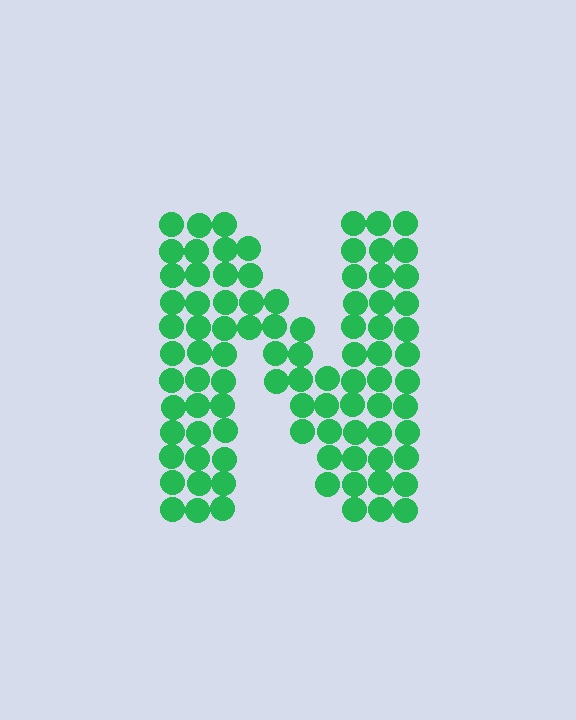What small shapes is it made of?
It is made of small circles.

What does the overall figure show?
The overall figure shows the letter N.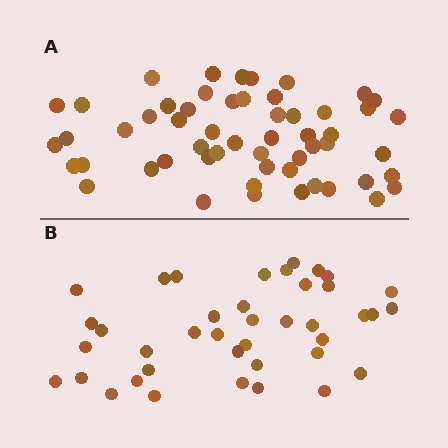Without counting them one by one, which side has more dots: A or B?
Region A (the top region) has more dots.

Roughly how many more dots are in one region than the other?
Region A has approximately 15 more dots than region B.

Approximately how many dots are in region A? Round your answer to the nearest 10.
About 60 dots. (The exact count is 55, which rounds to 60.)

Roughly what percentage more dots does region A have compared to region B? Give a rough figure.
About 40% more.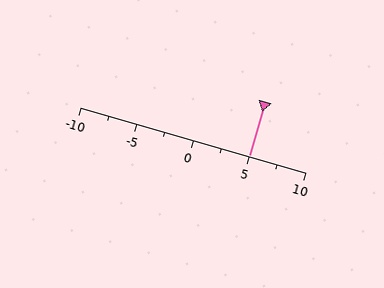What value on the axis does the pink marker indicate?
The marker indicates approximately 5.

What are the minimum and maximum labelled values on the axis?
The axis runs from -10 to 10.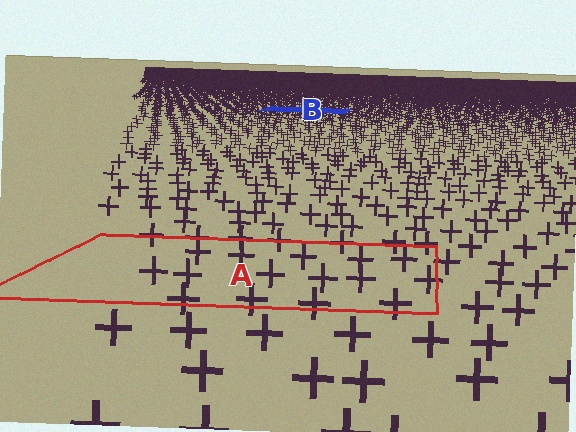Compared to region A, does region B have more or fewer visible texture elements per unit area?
Region B has more texture elements per unit area — they are packed more densely because it is farther away.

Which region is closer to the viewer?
Region A is closer. The texture elements there are larger and more spread out.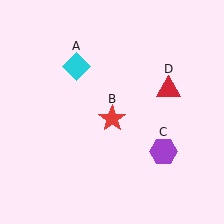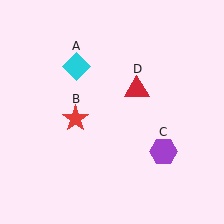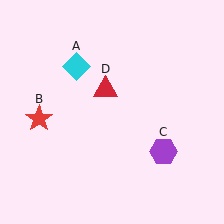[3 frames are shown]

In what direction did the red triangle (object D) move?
The red triangle (object D) moved left.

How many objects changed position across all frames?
2 objects changed position: red star (object B), red triangle (object D).